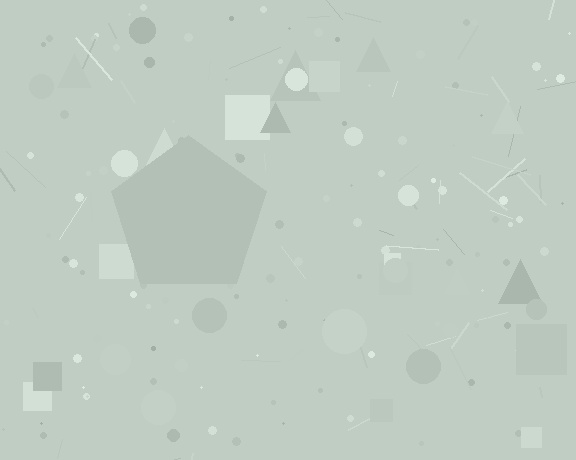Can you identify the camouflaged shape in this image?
The camouflaged shape is a pentagon.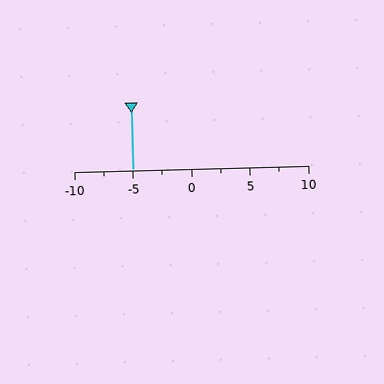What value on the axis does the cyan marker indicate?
The marker indicates approximately -5.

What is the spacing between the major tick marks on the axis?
The major ticks are spaced 5 apart.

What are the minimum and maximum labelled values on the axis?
The axis runs from -10 to 10.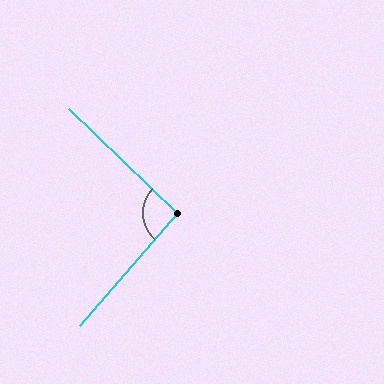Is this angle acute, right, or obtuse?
It is approximately a right angle.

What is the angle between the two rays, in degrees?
Approximately 93 degrees.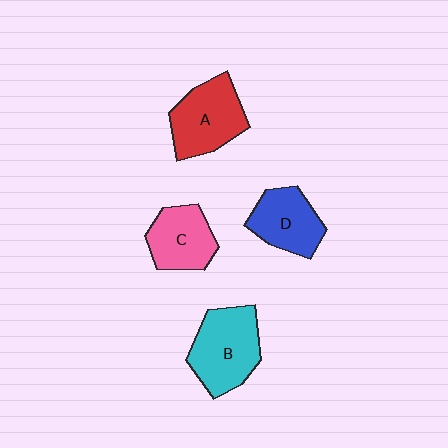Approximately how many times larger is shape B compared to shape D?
Approximately 1.3 times.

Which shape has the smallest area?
Shape C (pink).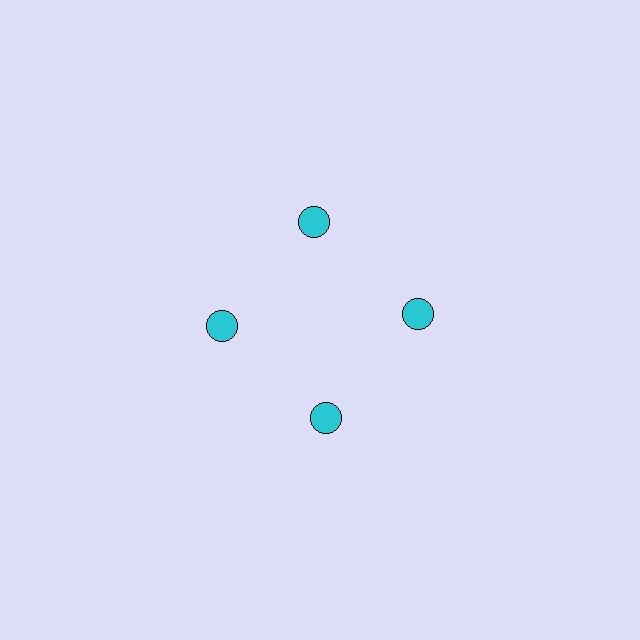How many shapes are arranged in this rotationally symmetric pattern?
There are 4 shapes, arranged in 4 groups of 1.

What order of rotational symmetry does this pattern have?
This pattern has 4-fold rotational symmetry.